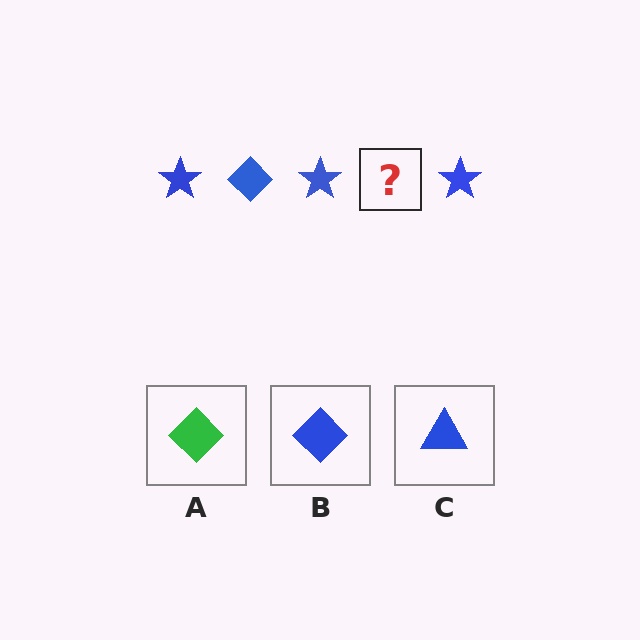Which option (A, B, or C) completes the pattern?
B.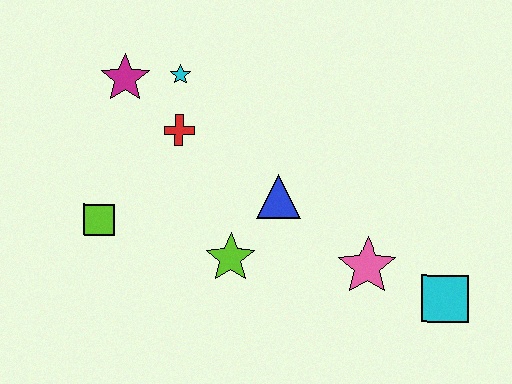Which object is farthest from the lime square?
The cyan square is farthest from the lime square.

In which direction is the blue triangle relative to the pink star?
The blue triangle is to the left of the pink star.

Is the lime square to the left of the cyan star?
Yes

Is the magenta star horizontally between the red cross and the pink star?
No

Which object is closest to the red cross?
The cyan star is closest to the red cross.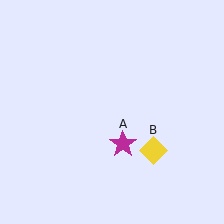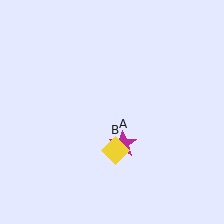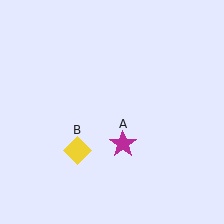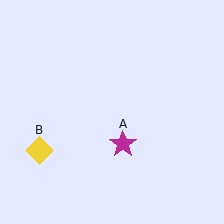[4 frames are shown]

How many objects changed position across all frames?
1 object changed position: yellow diamond (object B).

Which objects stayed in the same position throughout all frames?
Magenta star (object A) remained stationary.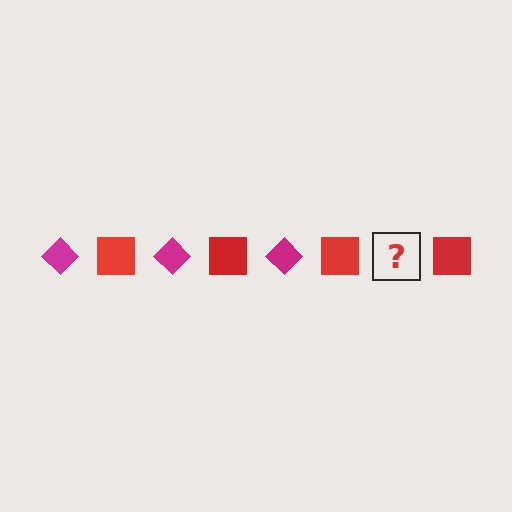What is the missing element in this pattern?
The missing element is a magenta diamond.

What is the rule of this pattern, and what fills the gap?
The rule is that the pattern alternates between magenta diamond and red square. The gap should be filled with a magenta diamond.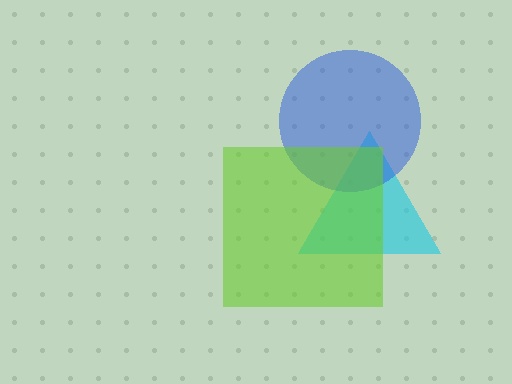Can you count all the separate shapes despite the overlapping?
Yes, there are 3 separate shapes.